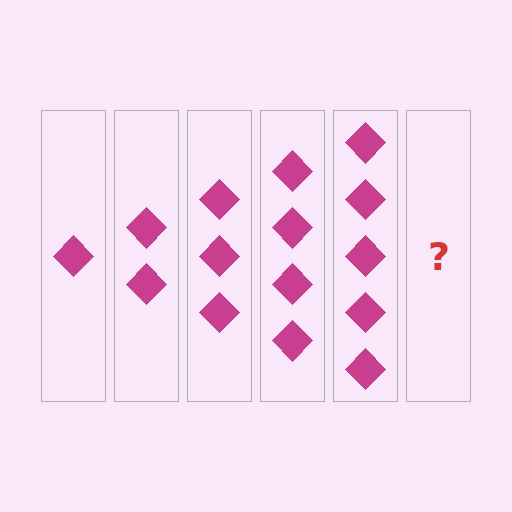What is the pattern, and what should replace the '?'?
The pattern is that each step adds one more diamond. The '?' should be 6 diamonds.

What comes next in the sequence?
The next element should be 6 diamonds.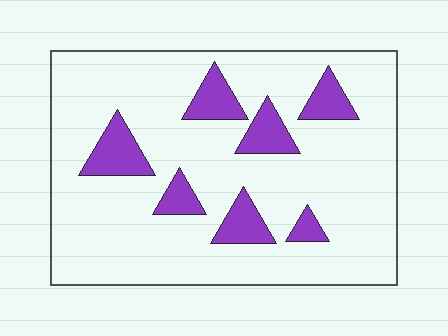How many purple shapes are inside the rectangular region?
7.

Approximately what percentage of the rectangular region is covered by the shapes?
Approximately 15%.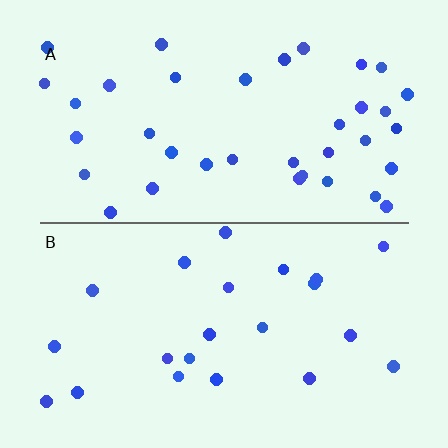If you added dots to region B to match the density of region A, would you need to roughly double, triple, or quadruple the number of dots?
Approximately double.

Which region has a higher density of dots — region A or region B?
A (the top).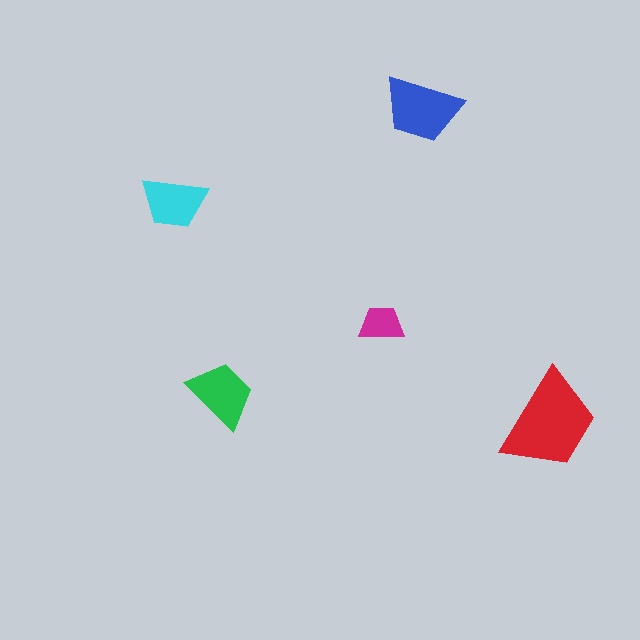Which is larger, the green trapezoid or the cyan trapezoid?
The green one.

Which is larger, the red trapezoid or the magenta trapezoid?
The red one.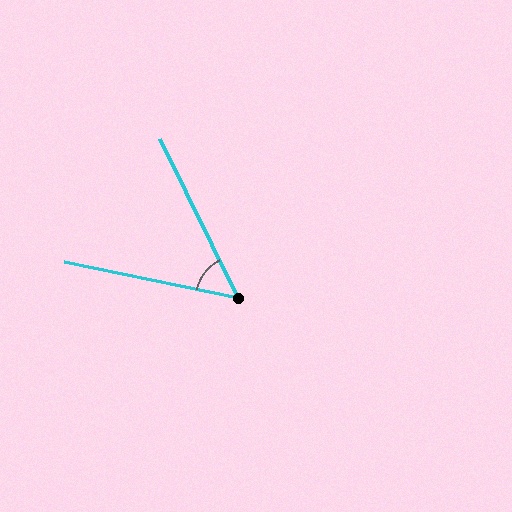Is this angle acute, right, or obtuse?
It is acute.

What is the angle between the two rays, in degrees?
Approximately 52 degrees.